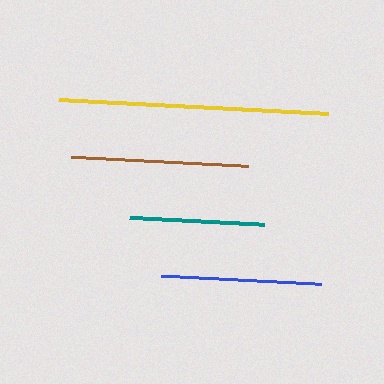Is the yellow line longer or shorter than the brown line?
The yellow line is longer than the brown line.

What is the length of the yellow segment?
The yellow segment is approximately 270 pixels long.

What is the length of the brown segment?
The brown segment is approximately 178 pixels long.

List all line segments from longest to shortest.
From longest to shortest: yellow, brown, blue, teal.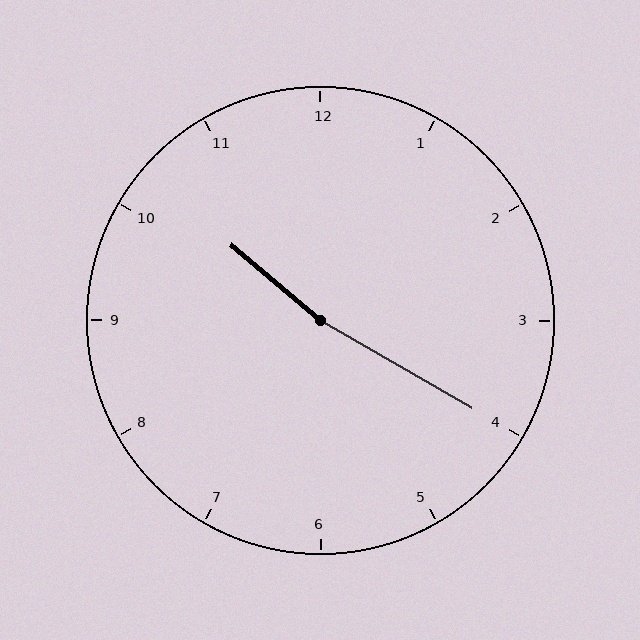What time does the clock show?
10:20.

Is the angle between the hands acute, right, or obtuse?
It is obtuse.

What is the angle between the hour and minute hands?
Approximately 170 degrees.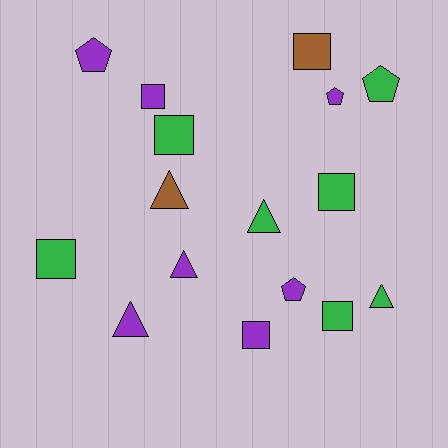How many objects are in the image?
There are 16 objects.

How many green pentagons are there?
There is 1 green pentagon.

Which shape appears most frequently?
Square, with 7 objects.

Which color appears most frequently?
Green, with 7 objects.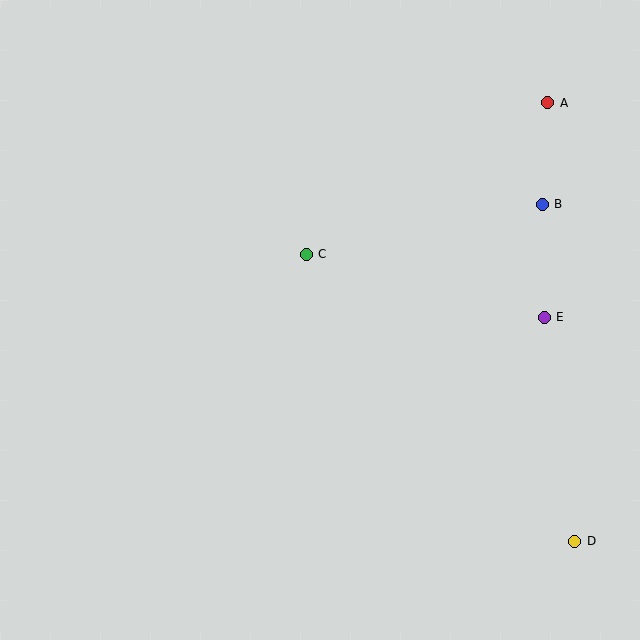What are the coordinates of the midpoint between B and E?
The midpoint between B and E is at (543, 261).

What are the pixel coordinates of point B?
Point B is at (542, 204).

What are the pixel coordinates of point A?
Point A is at (548, 103).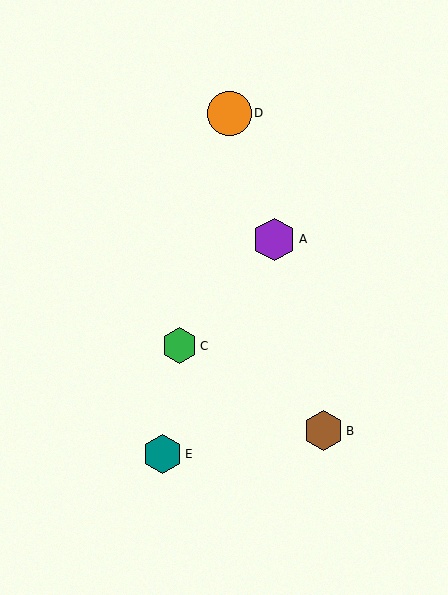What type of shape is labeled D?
Shape D is an orange circle.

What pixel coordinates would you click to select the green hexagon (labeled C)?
Click at (179, 346) to select the green hexagon C.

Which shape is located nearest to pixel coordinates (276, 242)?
The purple hexagon (labeled A) at (274, 239) is nearest to that location.